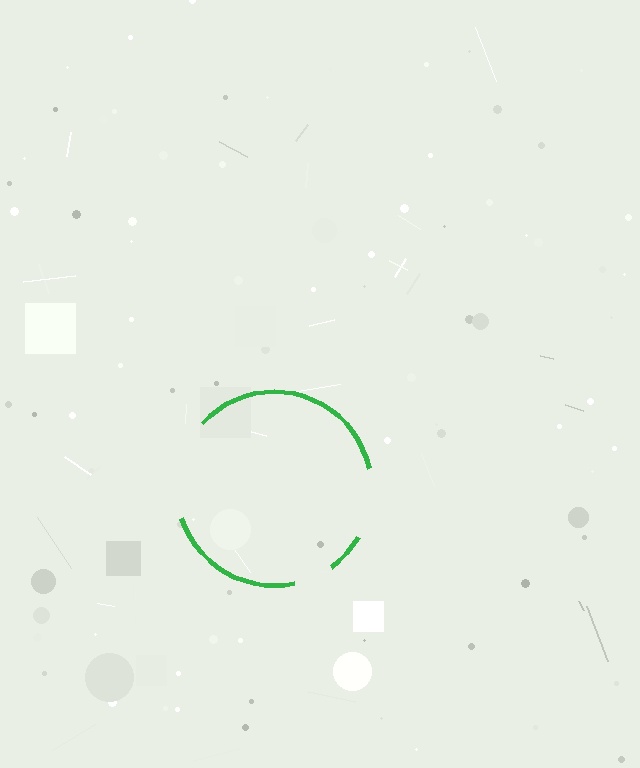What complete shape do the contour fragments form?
The contour fragments form a circle.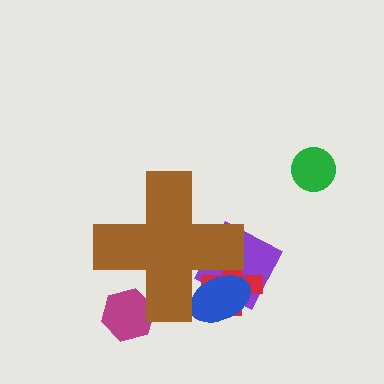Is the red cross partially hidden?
Yes, the red cross is partially hidden behind the brown cross.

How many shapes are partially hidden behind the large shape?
4 shapes are partially hidden.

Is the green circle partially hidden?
No, the green circle is fully visible.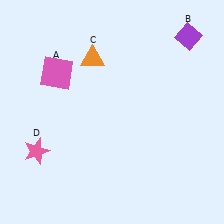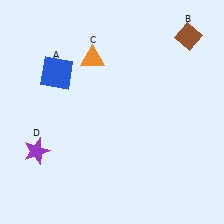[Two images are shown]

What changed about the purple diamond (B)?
In Image 1, B is purple. In Image 2, it changed to brown.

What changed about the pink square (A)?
In Image 1, A is pink. In Image 2, it changed to blue.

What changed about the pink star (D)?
In Image 1, D is pink. In Image 2, it changed to purple.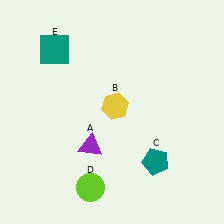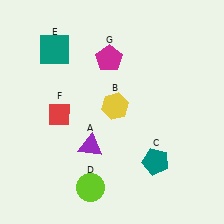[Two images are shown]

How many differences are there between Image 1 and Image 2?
There are 2 differences between the two images.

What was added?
A red diamond (F), a magenta pentagon (G) were added in Image 2.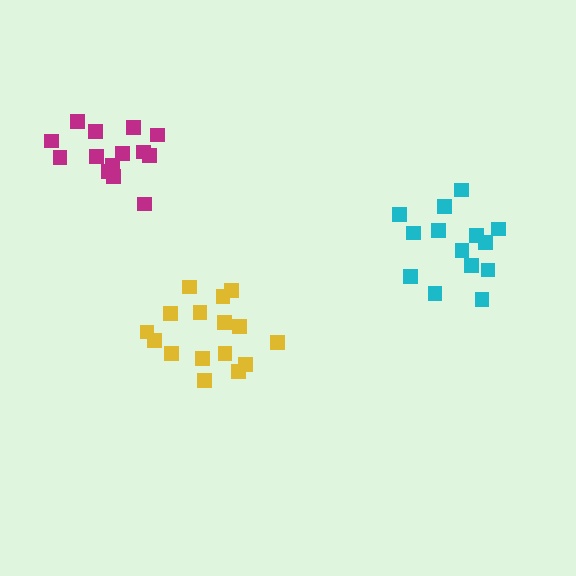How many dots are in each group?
Group 1: 14 dots, Group 2: 14 dots, Group 3: 16 dots (44 total).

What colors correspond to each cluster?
The clusters are colored: magenta, cyan, yellow.